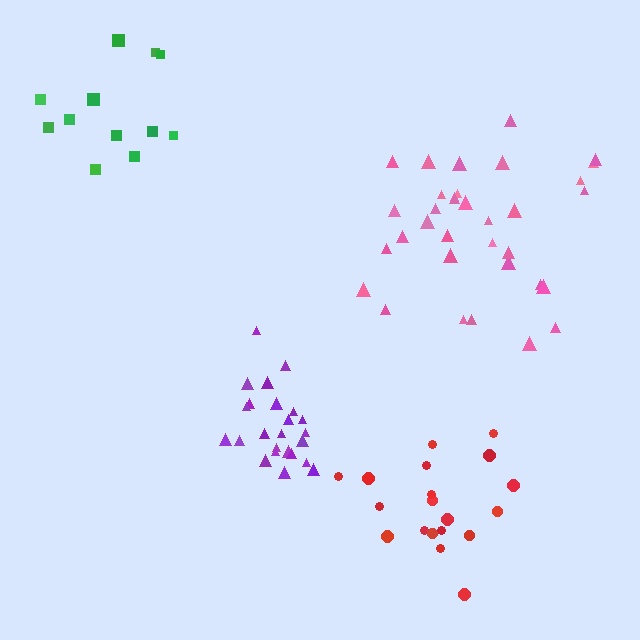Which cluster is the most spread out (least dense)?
Red.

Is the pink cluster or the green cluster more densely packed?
Pink.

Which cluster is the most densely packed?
Purple.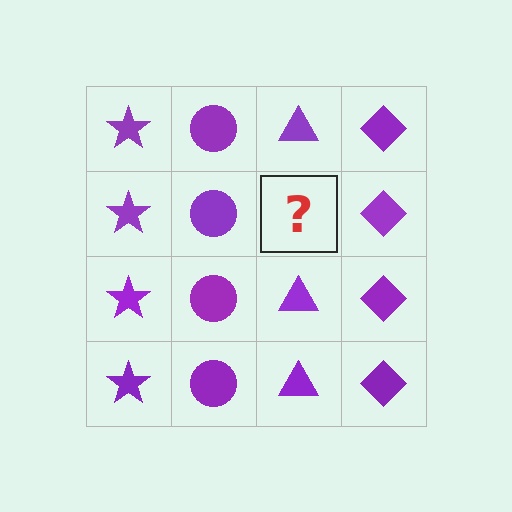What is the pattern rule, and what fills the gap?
The rule is that each column has a consistent shape. The gap should be filled with a purple triangle.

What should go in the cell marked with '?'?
The missing cell should contain a purple triangle.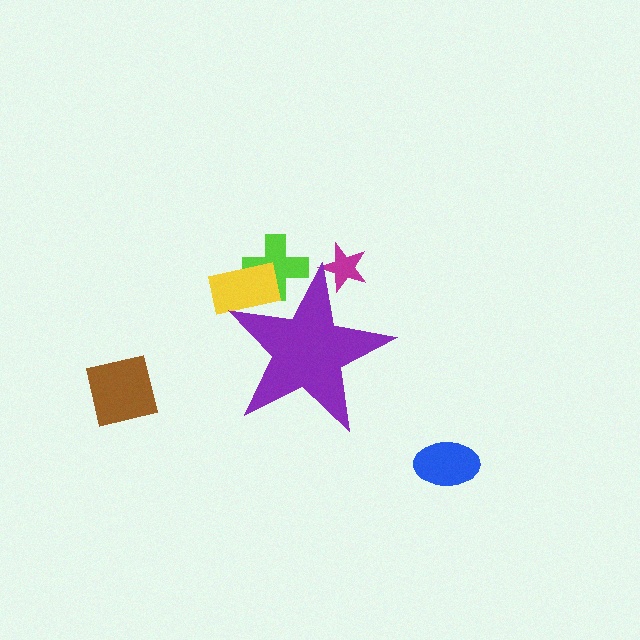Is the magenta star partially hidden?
Yes, the magenta star is partially hidden behind the purple star.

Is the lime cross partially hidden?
Yes, the lime cross is partially hidden behind the purple star.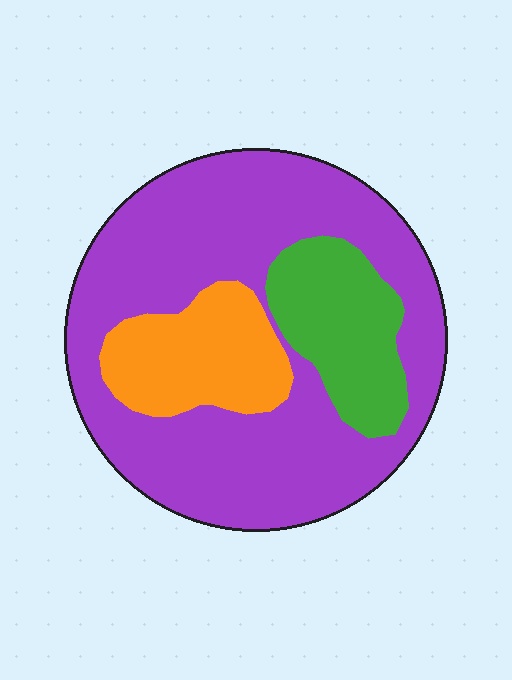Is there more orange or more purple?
Purple.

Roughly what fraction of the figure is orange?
Orange takes up about one sixth (1/6) of the figure.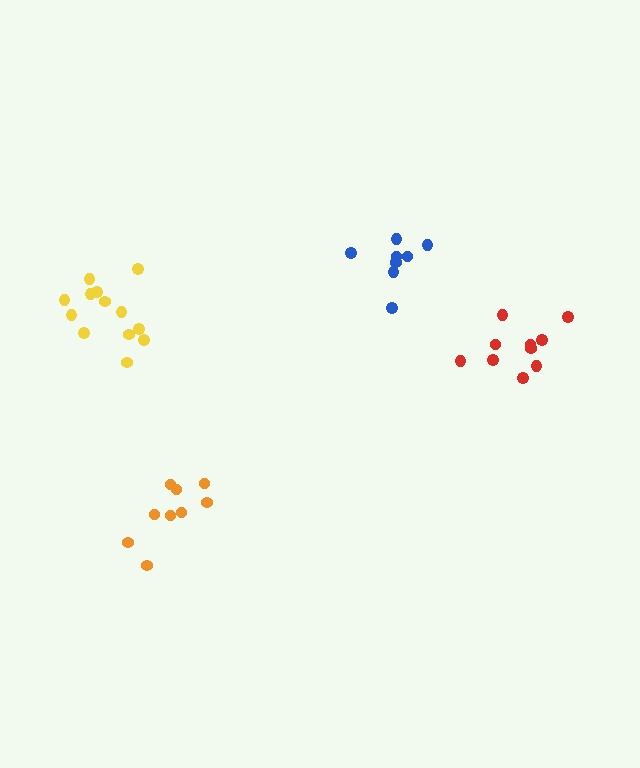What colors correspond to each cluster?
The clusters are colored: orange, yellow, blue, red.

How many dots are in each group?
Group 1: 9 dots, Group 2: 13 dots, Group 3: 8 dots, Group 4: 10 dots (40 total).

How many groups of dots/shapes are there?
There are 4 groups.